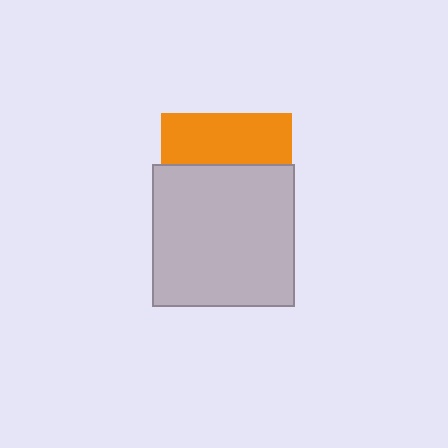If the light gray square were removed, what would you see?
You would see the complete orange square.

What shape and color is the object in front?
The object in front is a light gray square.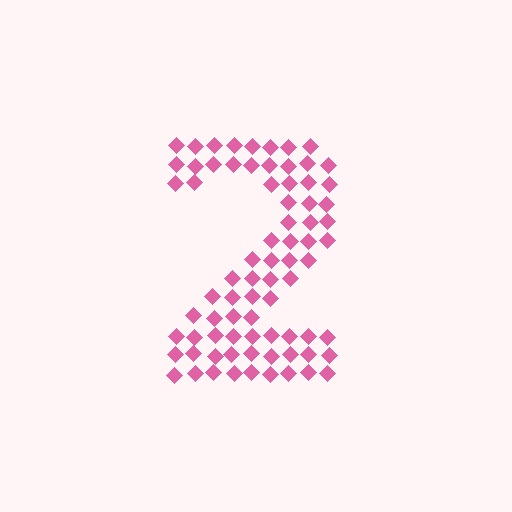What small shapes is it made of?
It is made of small diamonds.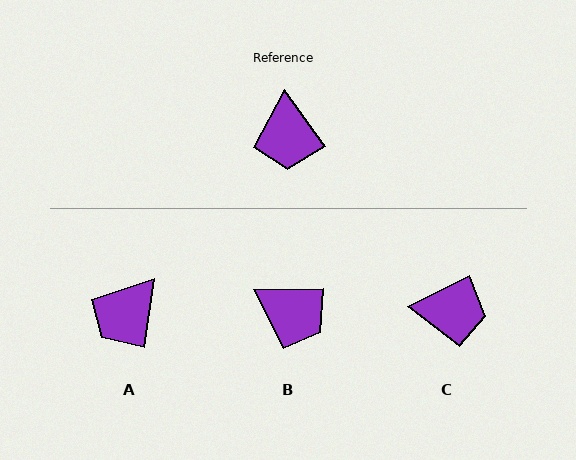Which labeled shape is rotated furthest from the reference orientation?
C, about 81 degrees away.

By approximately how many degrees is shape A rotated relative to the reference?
Approximately 43 degrees clockwise.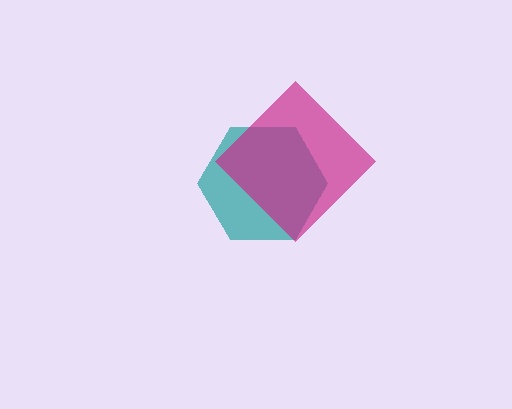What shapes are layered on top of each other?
The layered shapes are: a teal hexagon, a magenta diamond.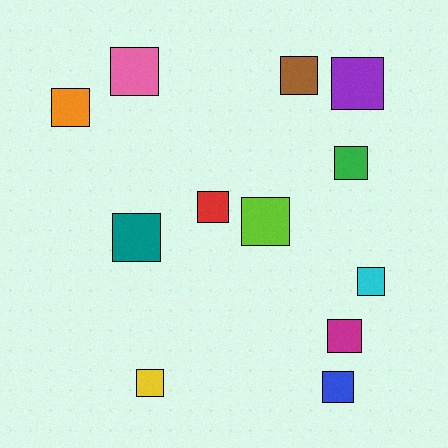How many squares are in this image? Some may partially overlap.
There are 12 squares.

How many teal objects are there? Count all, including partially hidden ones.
There is 1 teal object.